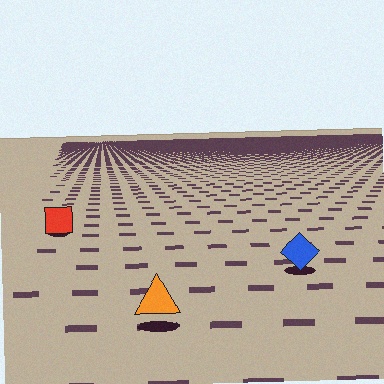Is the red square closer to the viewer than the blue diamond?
No. The blue diamond is closer — you can tell from the texture gradient: the ground texture is coarser near it.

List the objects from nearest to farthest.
From nearest to farthest: the orange triangle, the blue diamond, the red square.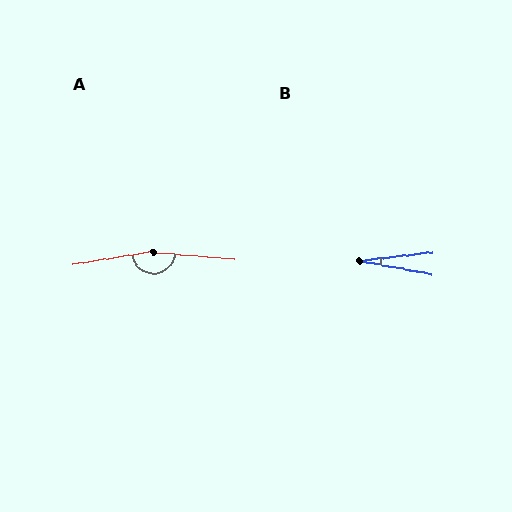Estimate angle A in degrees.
Approximately 165 degrees.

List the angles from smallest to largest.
B (17°), A (165°).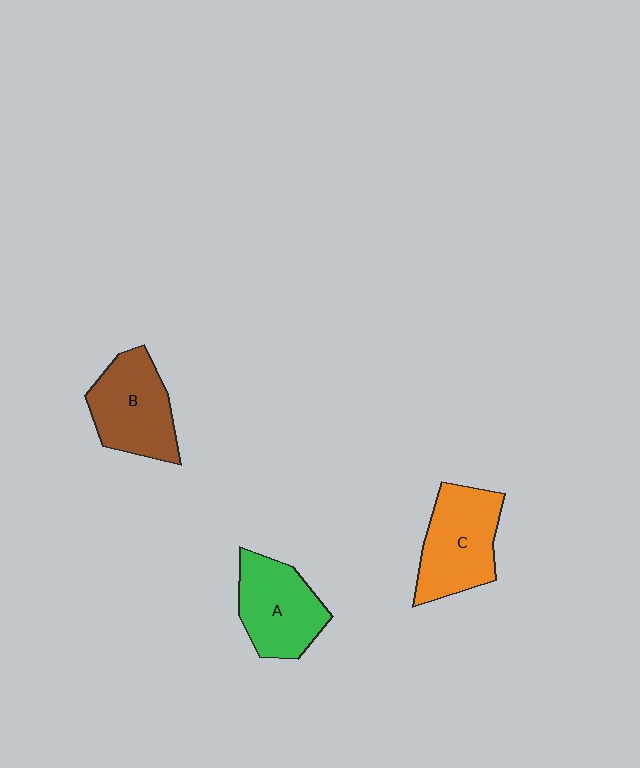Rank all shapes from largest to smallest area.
From largest to smallest: C (orange), B (brown), A (green).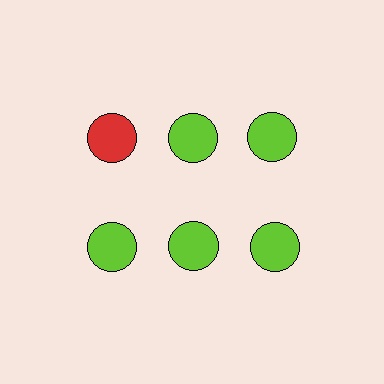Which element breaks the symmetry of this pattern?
The red circle in the top row, leftmost column breaks the symmetry. All other shapes are lime circles.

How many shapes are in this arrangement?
There are 6 shapes arranged in a grid pattern.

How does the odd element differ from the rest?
It has a different color: red instead of lime.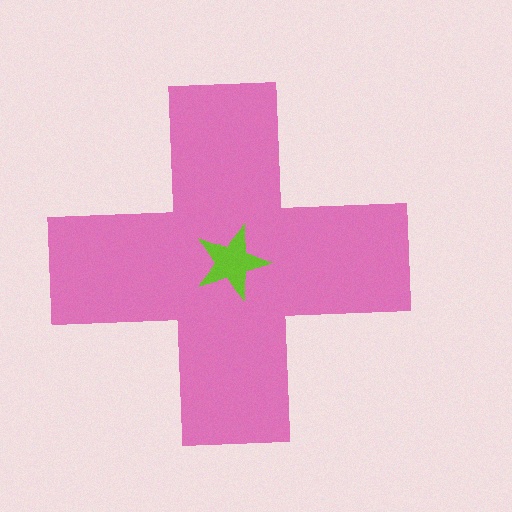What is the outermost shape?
The pink cross.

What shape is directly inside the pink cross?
The lime star.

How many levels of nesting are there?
2.